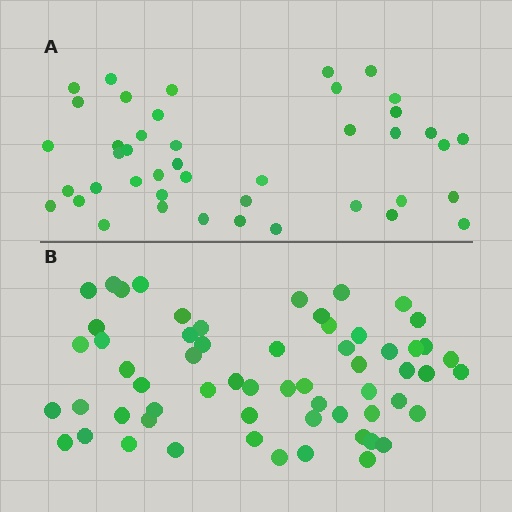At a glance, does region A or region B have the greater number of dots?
Region B (the bottom region) has more dots.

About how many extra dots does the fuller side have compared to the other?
Region B has approximately 15 more dots than region A.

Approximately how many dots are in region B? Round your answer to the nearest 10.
About 60 dots.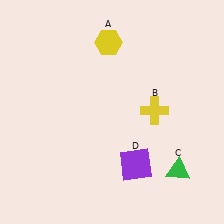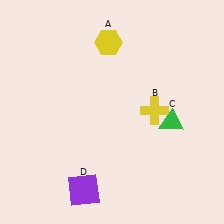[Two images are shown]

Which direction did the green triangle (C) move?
The green triangle (C) moved up.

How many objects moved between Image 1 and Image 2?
2 objects moved between the two images.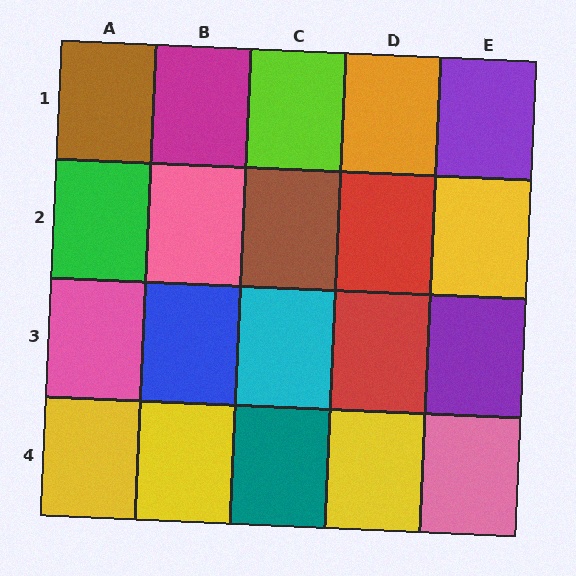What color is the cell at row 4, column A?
Yellow.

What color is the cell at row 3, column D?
Red.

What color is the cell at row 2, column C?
Brown.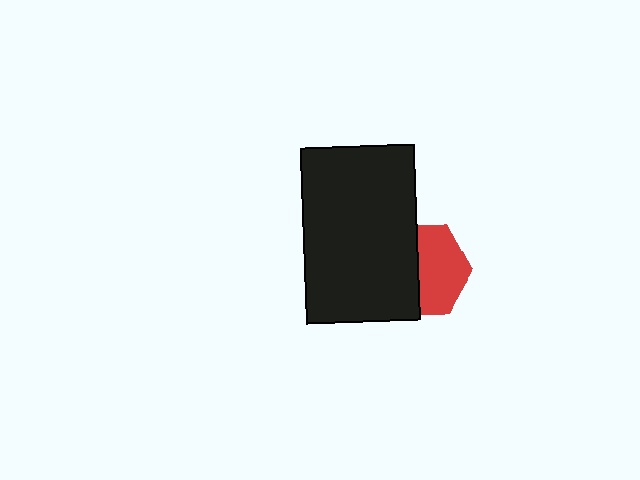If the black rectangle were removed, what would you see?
You would see the complete red hexagon.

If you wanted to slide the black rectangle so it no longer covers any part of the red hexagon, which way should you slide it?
Slide it left — that is the most direct way to separate the two shapes.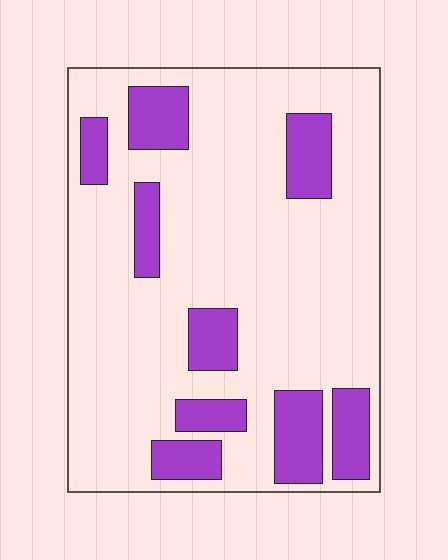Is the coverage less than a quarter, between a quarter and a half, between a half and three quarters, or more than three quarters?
Less than a quarter.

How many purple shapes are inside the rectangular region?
9.